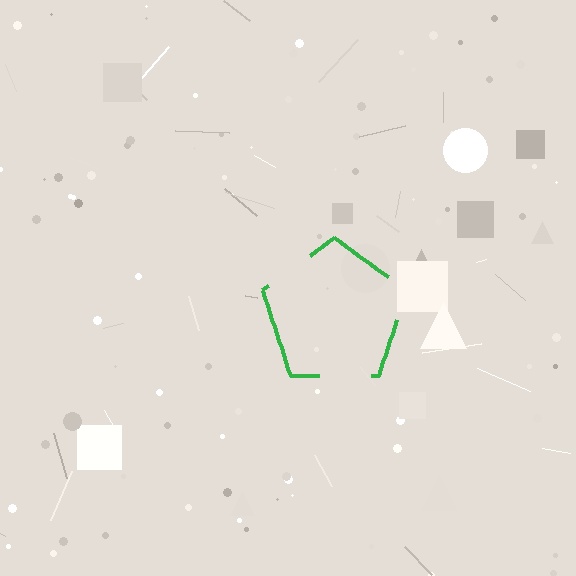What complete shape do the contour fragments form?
The contour fragments form a pentagon.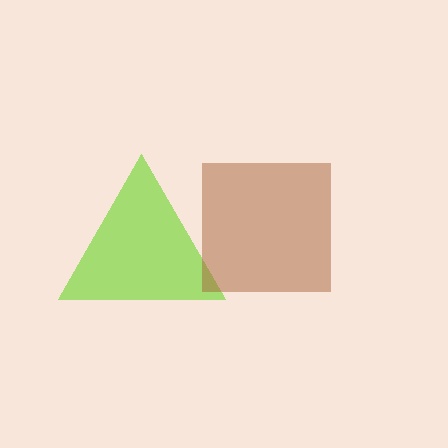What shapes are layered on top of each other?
The layered shapes are: a lime triangle, a brown square.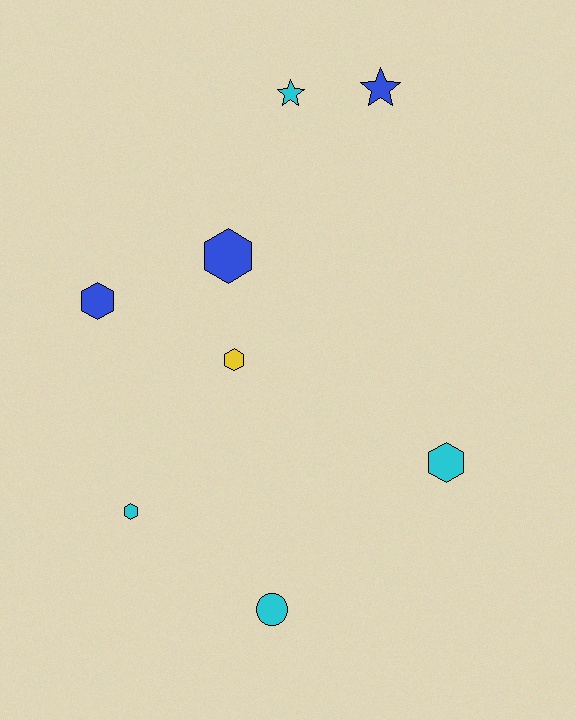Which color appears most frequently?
Cyan, with 4 objects.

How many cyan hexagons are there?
There are 2 cyan hexagons.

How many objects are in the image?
There are 8 objects.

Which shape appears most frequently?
Hexagon, with 5 objects.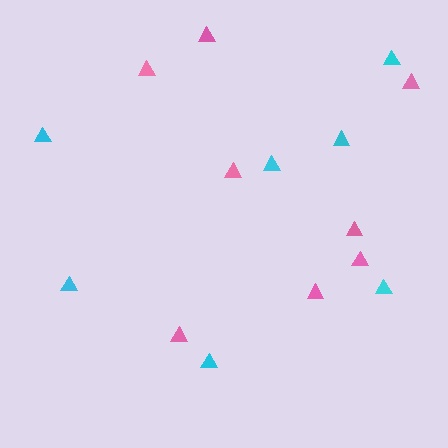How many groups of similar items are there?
There are 2 groups: one group of pink triangles (8) and one group of cyan triangles (7).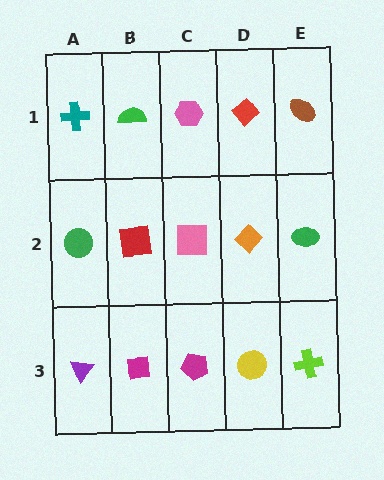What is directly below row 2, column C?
A magenta pentagon.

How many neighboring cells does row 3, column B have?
3.